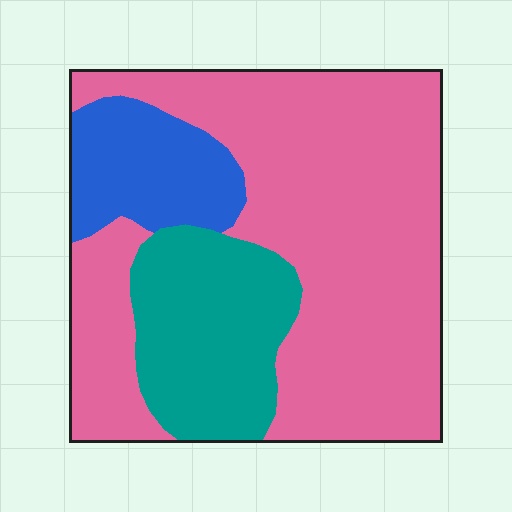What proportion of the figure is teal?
Teal covers 21% of the figure.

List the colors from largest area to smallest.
From largest to smallest: pink, teal, blue.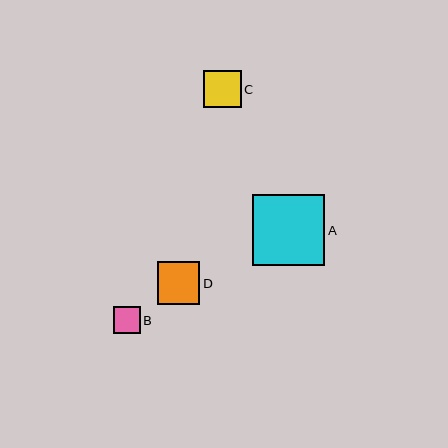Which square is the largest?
Square A is the largest with a size of approximately 72 pixels.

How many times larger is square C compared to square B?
Square C is approximately 1.4 times the size of square B.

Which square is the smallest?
Square B is the smallest with a size of approximately 27 pixels.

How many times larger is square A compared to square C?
Square A is approximately 1.9 times the size of square C.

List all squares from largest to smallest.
From largest to smallest: A, D, C, B.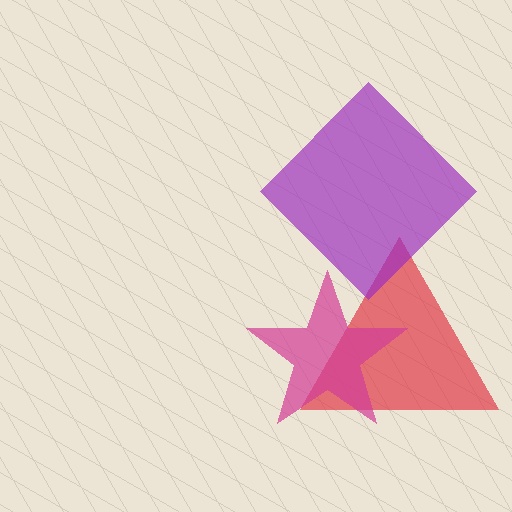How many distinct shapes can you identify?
There are 3 distinct shapes: a red triangle, a magenta star, a purple diamond.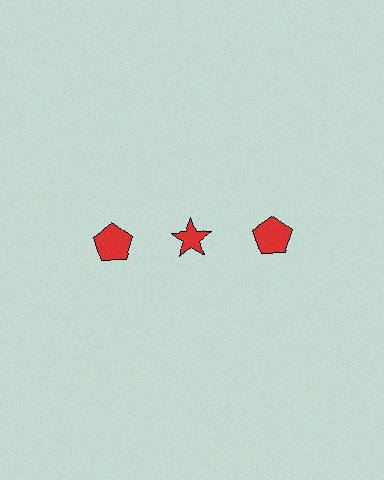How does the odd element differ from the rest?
It has a different shape: star instead of pentagon.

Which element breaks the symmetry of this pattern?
The red star in the top row, second from left column breaks the symmetry. All other shapes are red pentagons.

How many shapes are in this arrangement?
There are 3 shapes arranged in a grid pattern.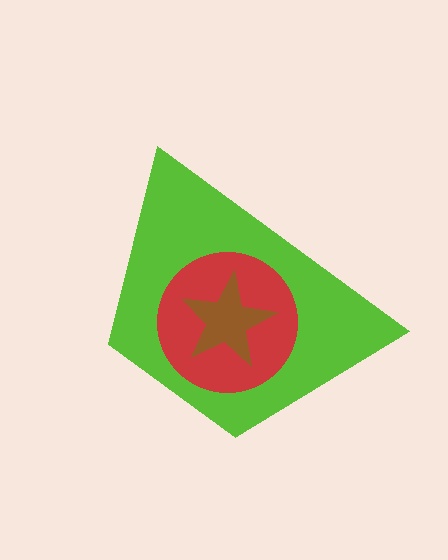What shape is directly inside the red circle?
The brown star.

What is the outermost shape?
The lime trapezoid.